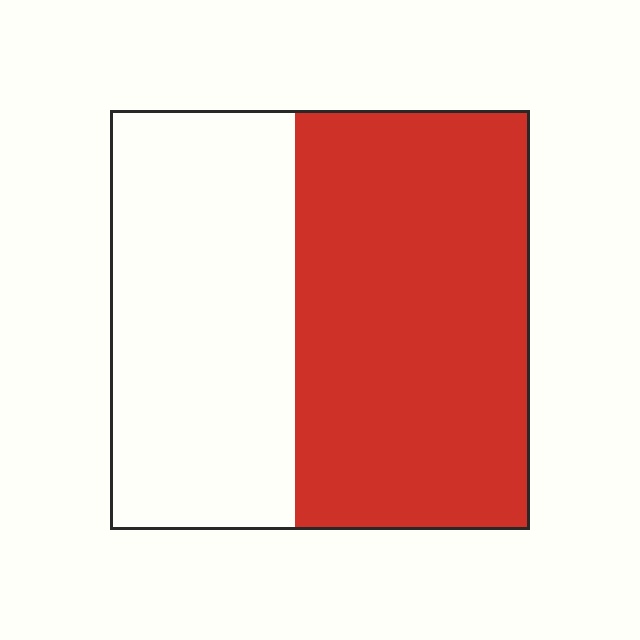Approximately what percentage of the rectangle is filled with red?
Approximately 55%.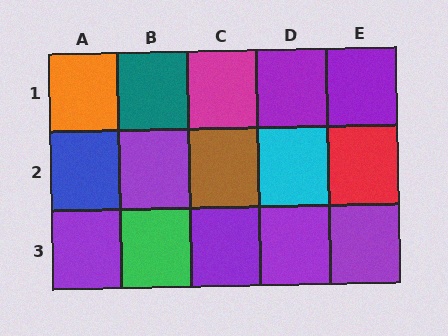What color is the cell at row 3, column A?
Purple.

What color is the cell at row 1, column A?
Orange.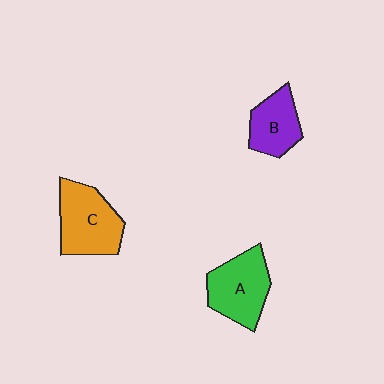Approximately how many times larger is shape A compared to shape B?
Approximately 1.3 times.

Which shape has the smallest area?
Shape B (purple).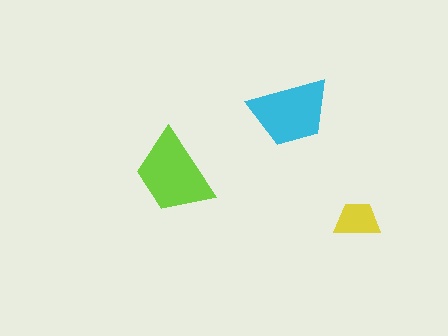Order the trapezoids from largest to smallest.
the lime one, the cyan one, the yellow one.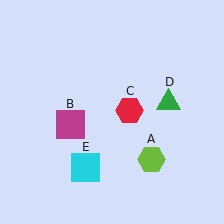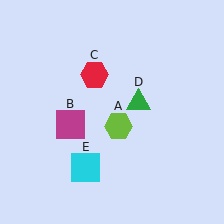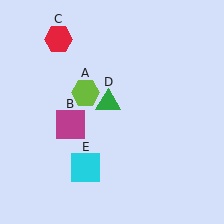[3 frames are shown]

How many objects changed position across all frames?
3 objects changed position: lime hexagon (object A), red hexagon (object C), green triangle (object D).